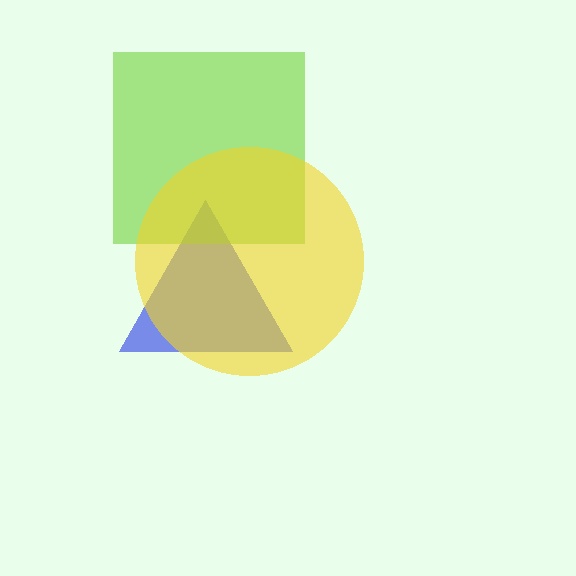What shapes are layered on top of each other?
The layered shapes are: a blue triangle, a lime square, a yellow circle.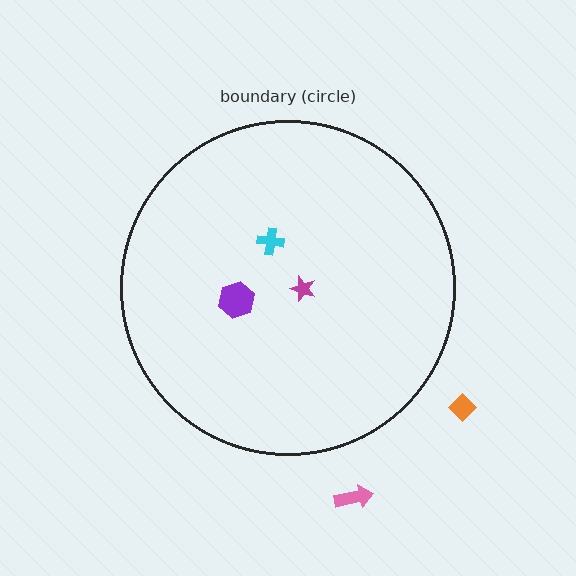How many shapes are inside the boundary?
3 inside, 2 outside.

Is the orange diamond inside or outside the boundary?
Outside.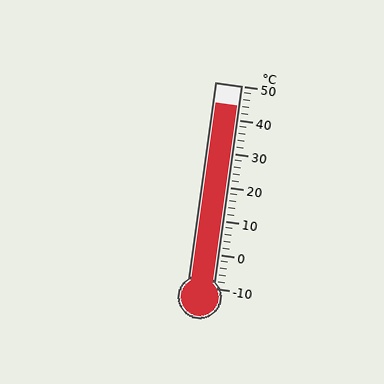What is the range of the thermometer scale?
The thermometer scale ranges from -10°C to 50°C.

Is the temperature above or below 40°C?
The temperature is above 40°C.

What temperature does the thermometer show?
The thermometer shows approximately 44°C.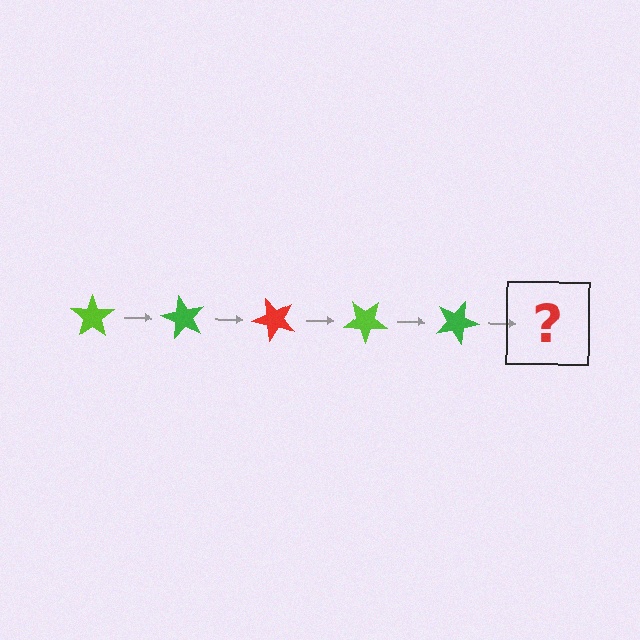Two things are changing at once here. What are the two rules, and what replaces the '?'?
The two rules are that it rotates 60 degrees each step and the color cycles through lime, green, and red. The '?' should be a red star, rotated 300 degrees from the start.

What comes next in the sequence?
The next element should be a red star, rotated 300 degrees from the start.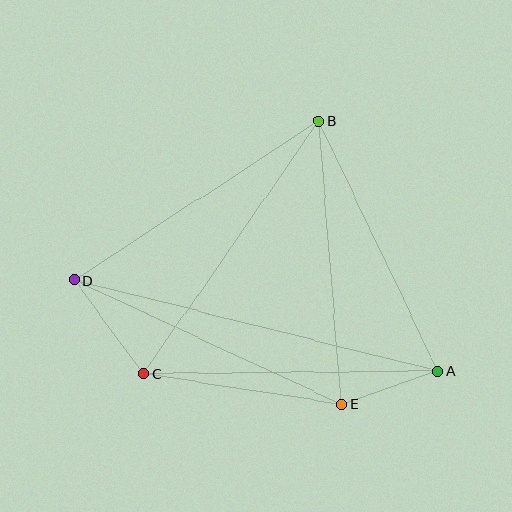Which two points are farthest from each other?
Points A and D are farthest from each other.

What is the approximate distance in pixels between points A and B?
The distance between A and B is approximately 277 pixels.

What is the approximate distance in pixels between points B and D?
The distance between B and D is approximately 292 pixels.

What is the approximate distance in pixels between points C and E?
The distance between C and E is approximately 200 pixels.